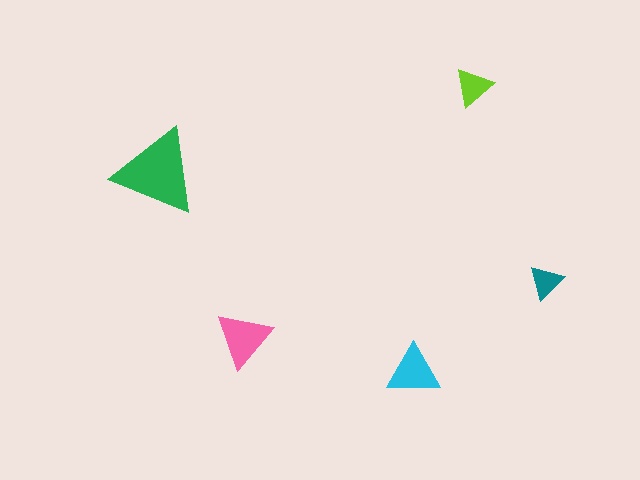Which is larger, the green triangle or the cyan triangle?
The green one.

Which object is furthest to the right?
The teal triangle is rightmost.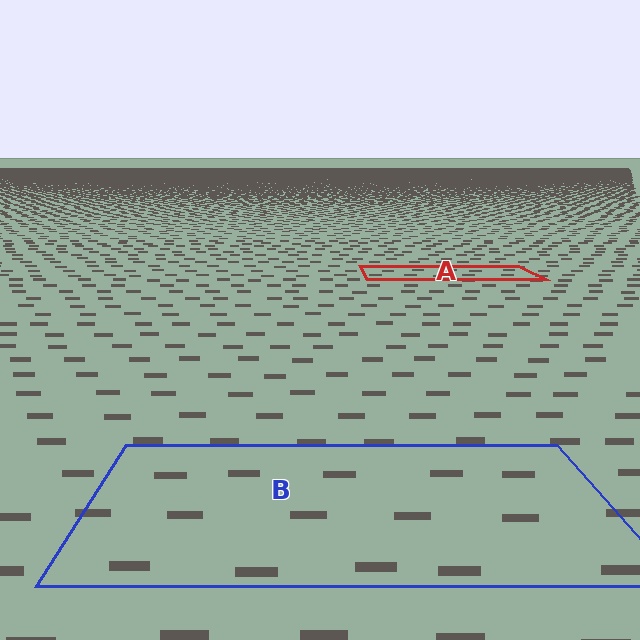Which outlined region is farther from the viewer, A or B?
Region A is farther from the viewer — the texture elements inside it appear smaller and more densely packed.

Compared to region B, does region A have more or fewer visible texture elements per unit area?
Region A has more texture elements per unit area — they are packed more densely because it is farther away.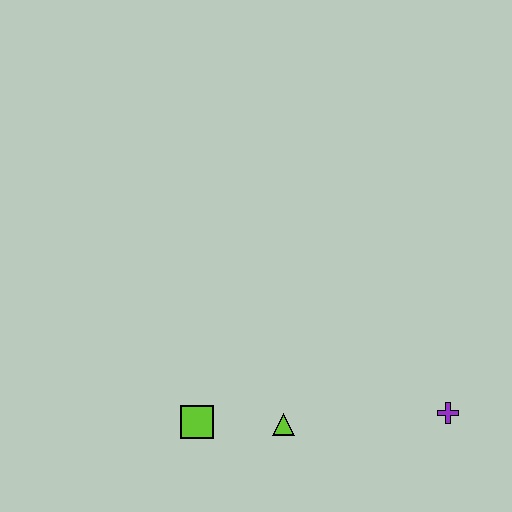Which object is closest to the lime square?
The lime triangle is closest to the lime square.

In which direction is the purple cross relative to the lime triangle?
The purple cross is to the right of the lime triangle.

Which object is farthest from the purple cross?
The lime square is farthest from the purple cross.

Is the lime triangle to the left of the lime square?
No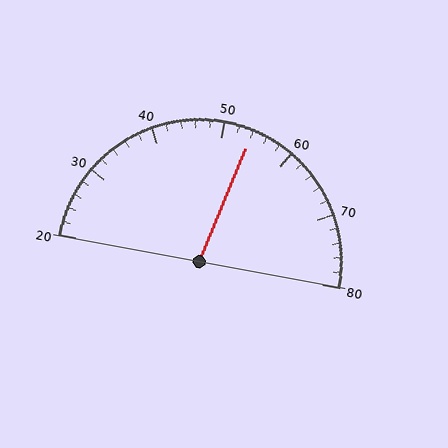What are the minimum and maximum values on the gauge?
The gauge ranges from 20 to 80.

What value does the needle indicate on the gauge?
The needle indicates approximately 54.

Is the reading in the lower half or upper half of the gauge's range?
The reading is in the upper half of the range (20 to 80).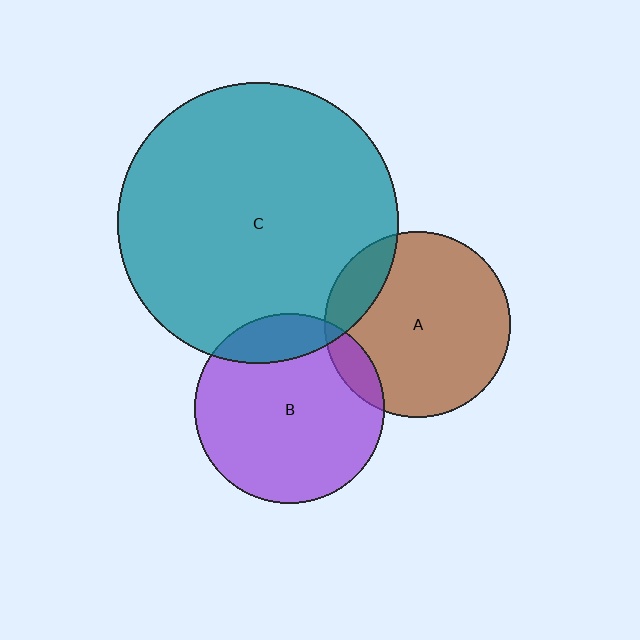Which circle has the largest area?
Circle C (teal).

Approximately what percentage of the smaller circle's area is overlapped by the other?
Approximately 15%.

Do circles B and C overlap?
Yes.